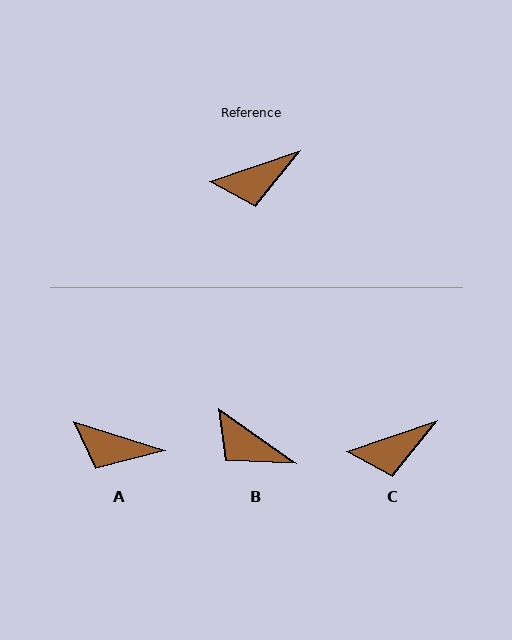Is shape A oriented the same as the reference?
No, it is off by about 36 degrees.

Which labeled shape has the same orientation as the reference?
C.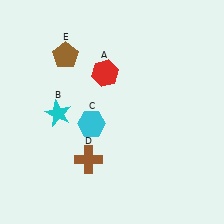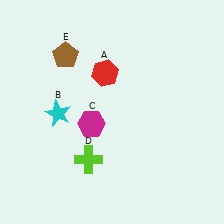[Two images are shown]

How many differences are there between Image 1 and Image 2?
There are 2 differences between the two images.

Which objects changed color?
C changed from cyan to magenta. D changed from brown to lime.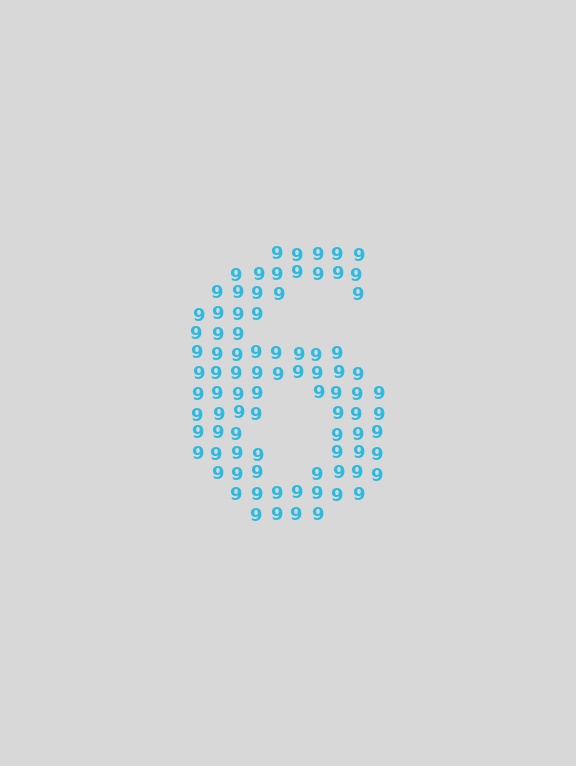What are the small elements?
The small elements are digit 9's.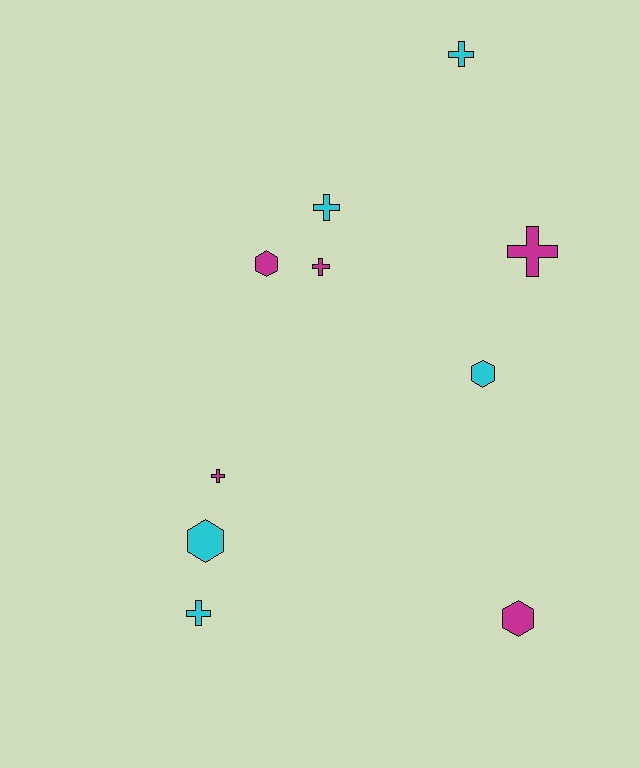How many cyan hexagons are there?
There are 2 cyan hexagons.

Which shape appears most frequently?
Cross, with 6 objects.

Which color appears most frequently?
Magenta, with 5 objects.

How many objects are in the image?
There are 10 objects.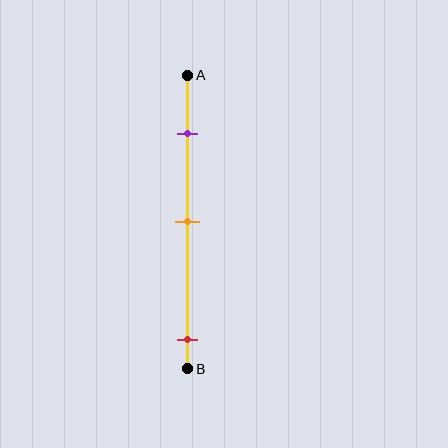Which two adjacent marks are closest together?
The purple and orange marks are the closest adjacent pair.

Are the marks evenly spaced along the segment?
No, the marks are not evenly spaced.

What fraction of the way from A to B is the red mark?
The red mark is approximately 90% (0.9) of the way from A to B.